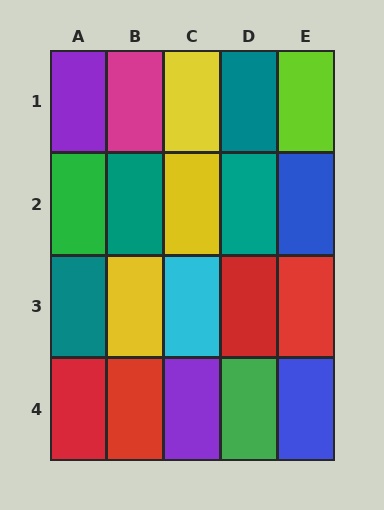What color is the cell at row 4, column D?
Green.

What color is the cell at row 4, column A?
Red.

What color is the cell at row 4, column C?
Purple.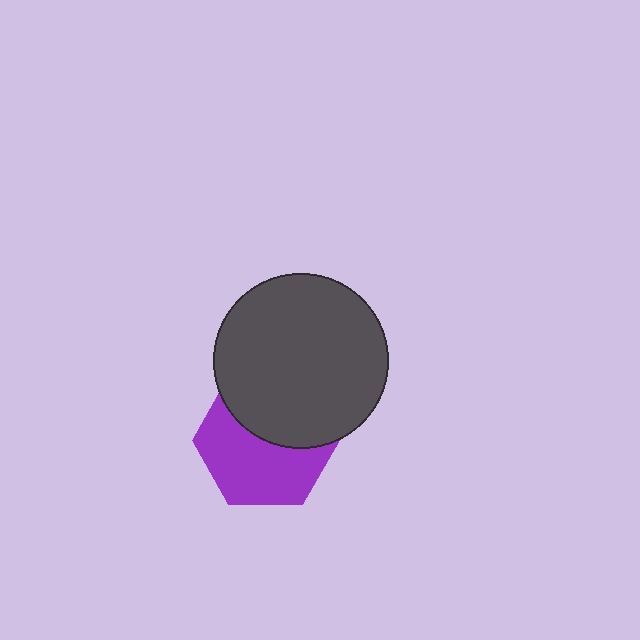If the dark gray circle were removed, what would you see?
You would see the complete purple hexagon.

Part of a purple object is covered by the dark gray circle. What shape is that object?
It is a hexagon.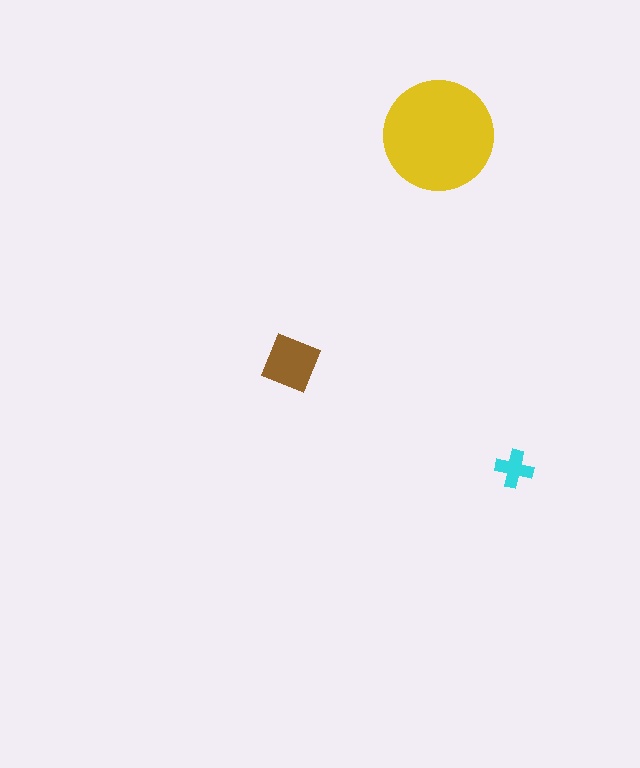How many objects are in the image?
There are 3 objects in the image.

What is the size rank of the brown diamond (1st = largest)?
2nd.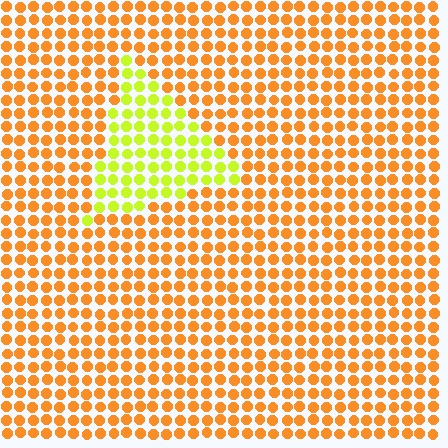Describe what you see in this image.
The image is filled with small orange elements in a uniform arrangement. A triangle-shaped region is visible where the elements are tinted to a slightly different hue, forming a subtle color boundary.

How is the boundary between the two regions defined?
The boundary is defined purely by a slight shift in hue (about 46 degrees). Spacing, size, and orientation are identical on both sides.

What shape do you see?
I see a triangle.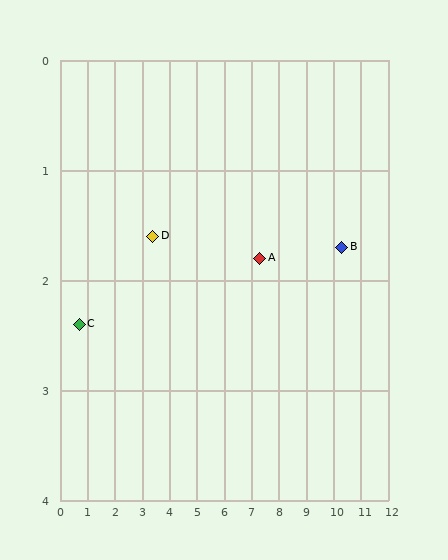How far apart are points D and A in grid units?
Points D and A are about 3.9 grid units apart.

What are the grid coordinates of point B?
Point B is at approximately (10.3, 1.7).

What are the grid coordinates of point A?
Point A is at approximately (7.3, 1.8).